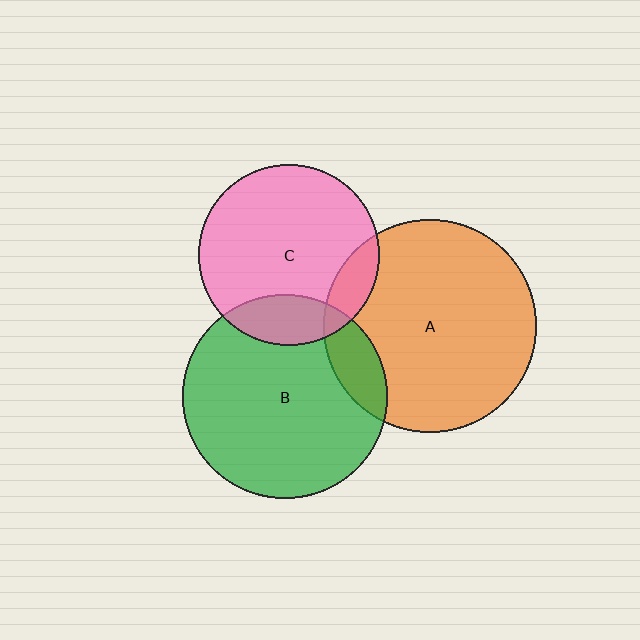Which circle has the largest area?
Circle A (orange).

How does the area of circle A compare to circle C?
Approximately 1.4 times.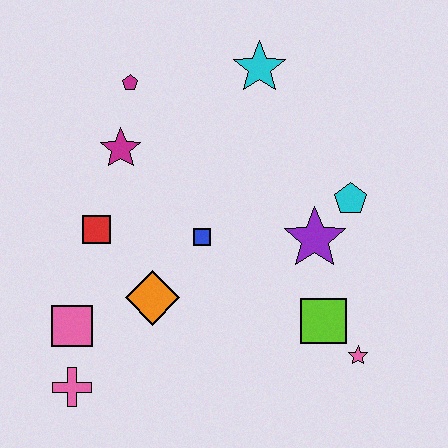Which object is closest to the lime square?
The pink star is closest to the lime square.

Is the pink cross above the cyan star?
No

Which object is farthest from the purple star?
The pink cross is farthest from the purple star.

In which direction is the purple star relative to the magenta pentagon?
The purple star is to the right of the magenta pentagon.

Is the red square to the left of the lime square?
Yes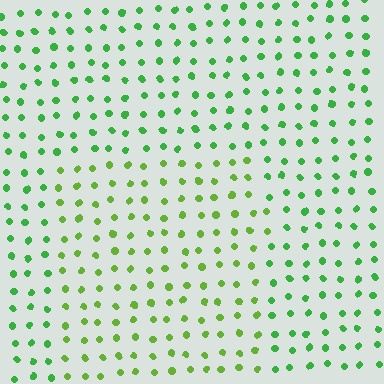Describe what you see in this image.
The image is filled with small green elements in a uniform arrangement. A rectangle-shaped region is visible where the elements are tinted to a slightly different hue, forming a subtle color boundary.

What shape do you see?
I see a rectangle.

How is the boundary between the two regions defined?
The boundary is defined purely by a slight shift in hue (about 28 degrees). Spacing, size, and orientation are identical on both sides.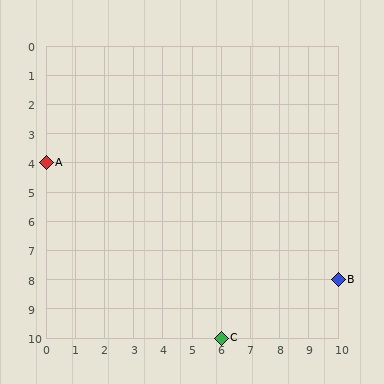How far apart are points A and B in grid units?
Points A and B are 10 columns and 4 rows apart (about 10.8 grid units diagonally).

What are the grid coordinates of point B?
Point B is at grid coordinates (10, 8).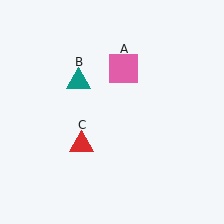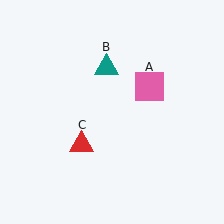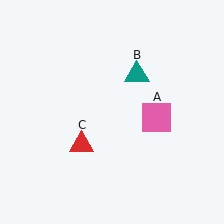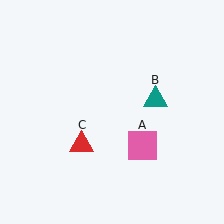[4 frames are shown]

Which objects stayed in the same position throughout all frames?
Red triangle (object C) remained stationary.